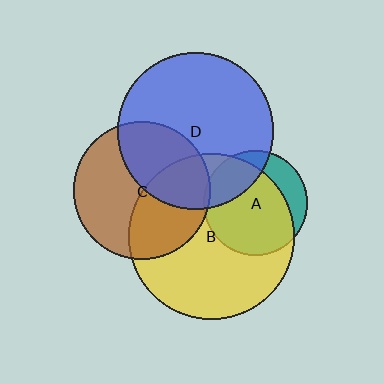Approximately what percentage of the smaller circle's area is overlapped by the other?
Approximately 75%.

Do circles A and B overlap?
Yes.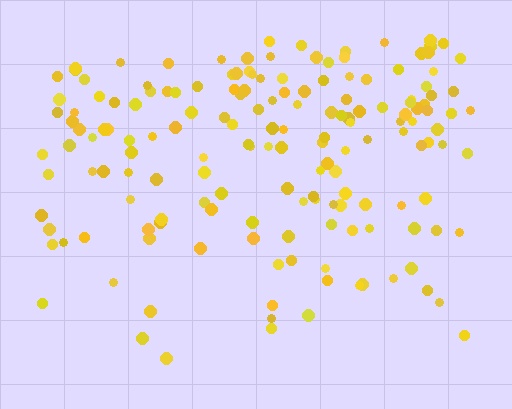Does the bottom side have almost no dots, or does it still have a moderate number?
Still a moderate number, just noticeably fewer than the top.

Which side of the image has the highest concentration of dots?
The top.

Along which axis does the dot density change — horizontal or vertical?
Vertical.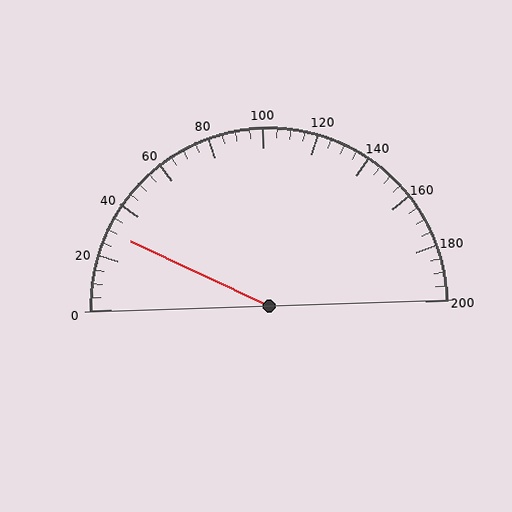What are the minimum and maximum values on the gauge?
The gauge ranges from 0 to 200.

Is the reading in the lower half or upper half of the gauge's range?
The reading is in the lower half of the range (0 to 200).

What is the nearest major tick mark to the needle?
The nearest major tick mark is 40.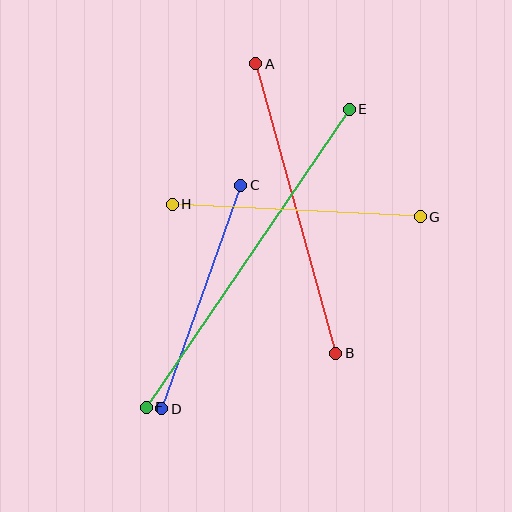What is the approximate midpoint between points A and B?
The midpoint is at approximately (296, 208) pixels.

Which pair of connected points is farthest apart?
Points E and F are farthest apart.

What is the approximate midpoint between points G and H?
The midpoint is at approximately (296, 211) pixels.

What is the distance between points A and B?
The distance is approximately 300 pixels.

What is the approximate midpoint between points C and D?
The midpoint is at approximately (201, 297) pixels.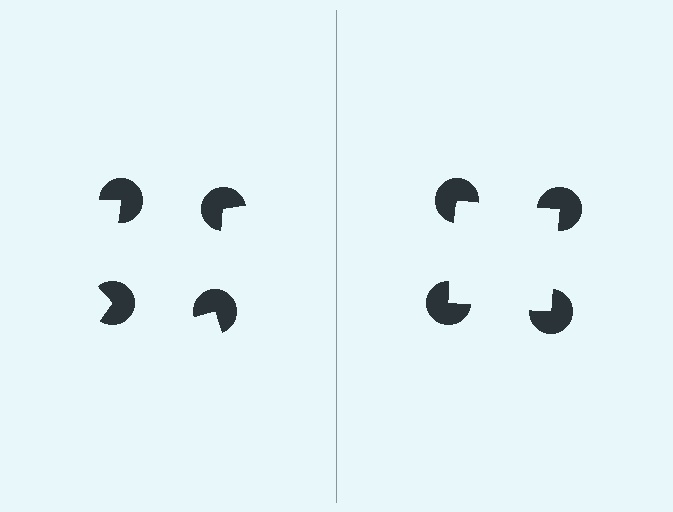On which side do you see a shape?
An illusory square appears on the right side. On the left side the wedge cuts are rotated, so no coherent shape forms.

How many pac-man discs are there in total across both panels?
8 — 4 on each side.